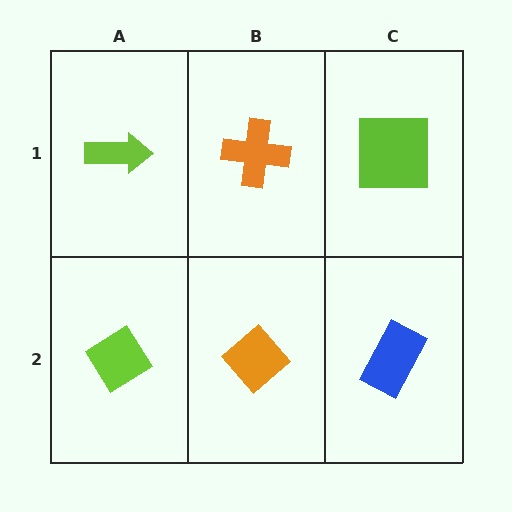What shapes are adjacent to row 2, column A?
A lime arrow (row 1, column A), an orange diamond (row 2, column B).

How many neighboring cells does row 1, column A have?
2.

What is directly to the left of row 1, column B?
A lime arrow.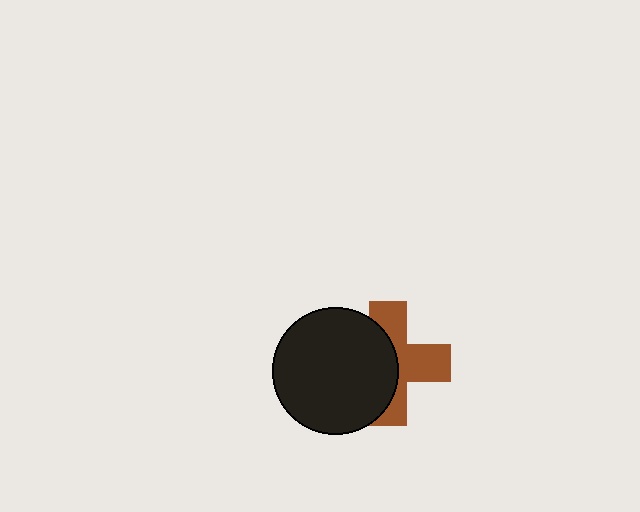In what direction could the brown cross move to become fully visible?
The brown cross could move right. That would shift it out from behind the black circle entirely.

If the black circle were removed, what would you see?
You would see the complete brown cross.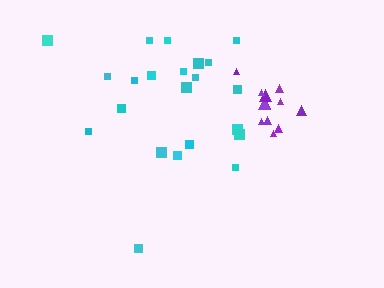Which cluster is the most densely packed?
Purple.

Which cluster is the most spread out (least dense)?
Cyan.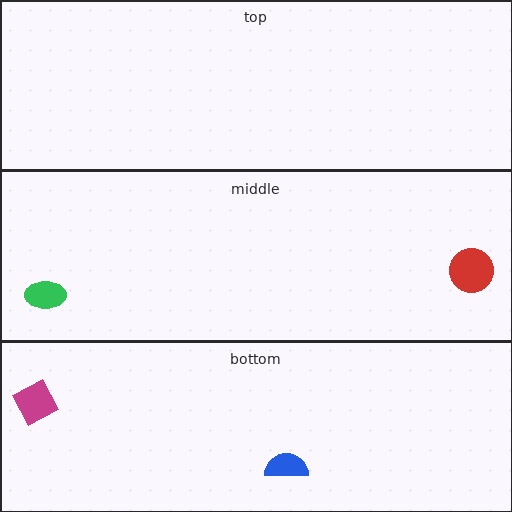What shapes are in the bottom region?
The blue semicircle, the magenta diamond.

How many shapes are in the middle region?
2.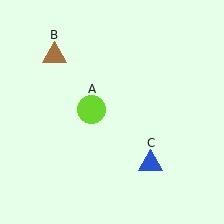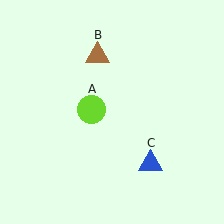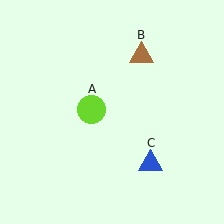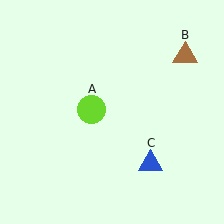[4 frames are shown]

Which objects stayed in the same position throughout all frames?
Lime circle (object A) and blue triangle (object C) remained stationary.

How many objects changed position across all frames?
1 object changed position: brown triangle (object B).